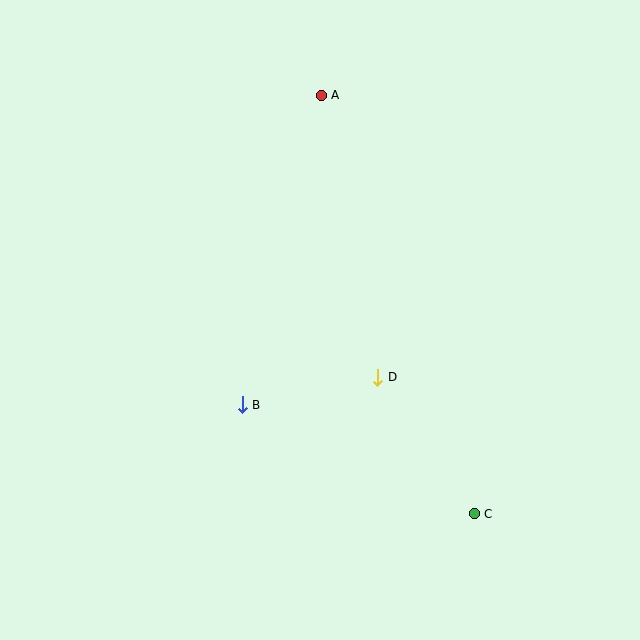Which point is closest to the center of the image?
Point D at (378, 377) is closest to the center.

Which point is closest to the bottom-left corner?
Point B is closest to the bottom-left corner.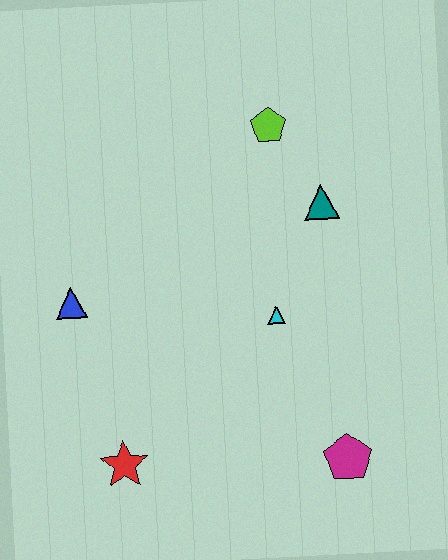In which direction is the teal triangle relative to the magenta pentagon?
The teal triangle is above the magenta pentagon.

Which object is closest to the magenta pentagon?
The cyan triangle is closest to the magenta pentagon.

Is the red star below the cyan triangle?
Yes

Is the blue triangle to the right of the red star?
No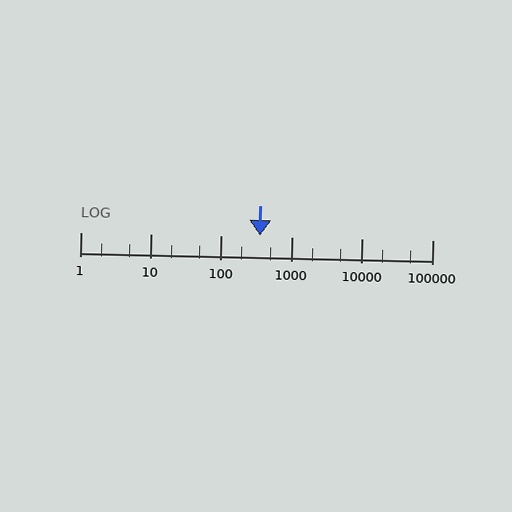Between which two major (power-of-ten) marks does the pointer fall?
The pointer is between 100 and 1000.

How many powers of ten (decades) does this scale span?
The scale spans 5 decades, from 1 to 100000.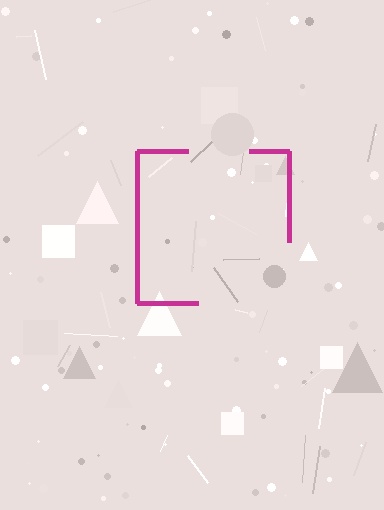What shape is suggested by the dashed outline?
The dashed outline suggests a square.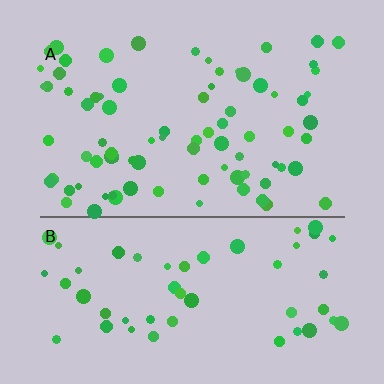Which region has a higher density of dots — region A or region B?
A (the top).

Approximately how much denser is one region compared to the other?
Approximately 1.5× — region A over region B.